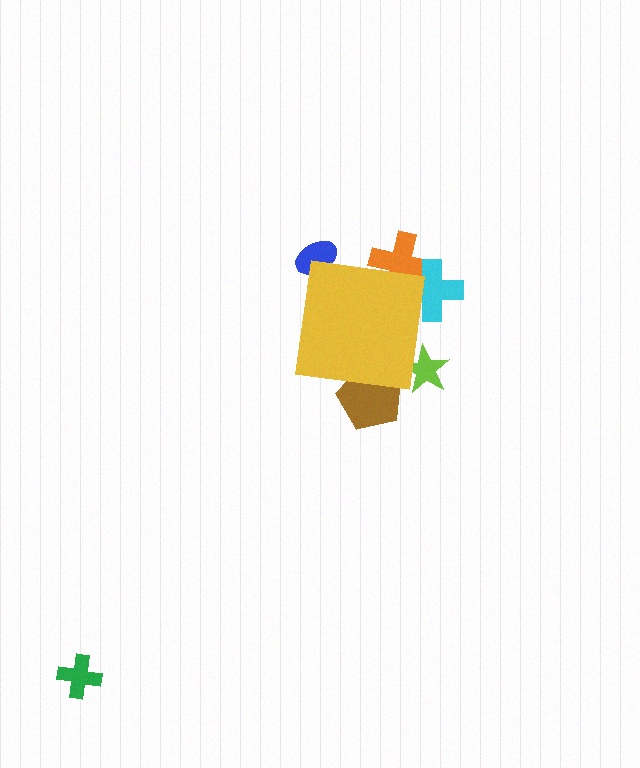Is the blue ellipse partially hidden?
Yes, the blue ellipse is partially hidden behind the yellow square.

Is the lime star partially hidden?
Yes, the lime star is partially hidden behind the yellow square.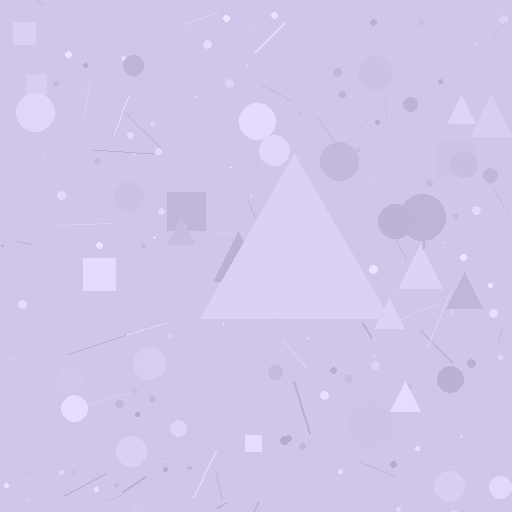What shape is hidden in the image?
A triangle is hidden in the image.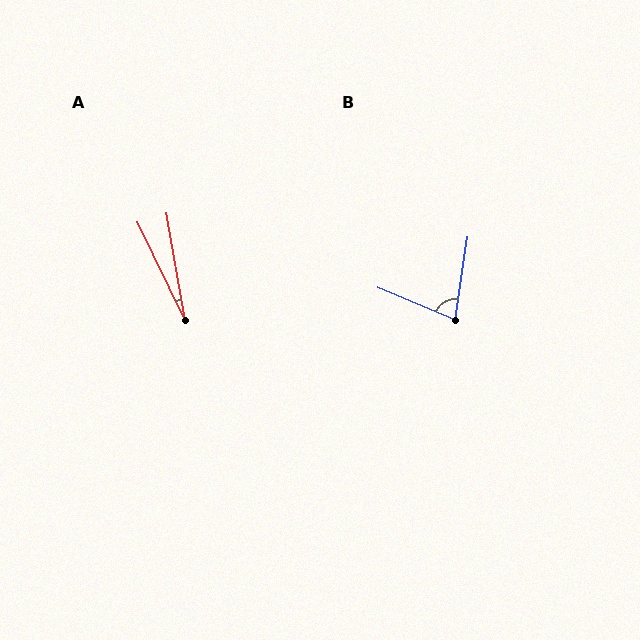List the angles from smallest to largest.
A (16°), B (76°).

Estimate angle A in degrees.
Approximately 16 degrees.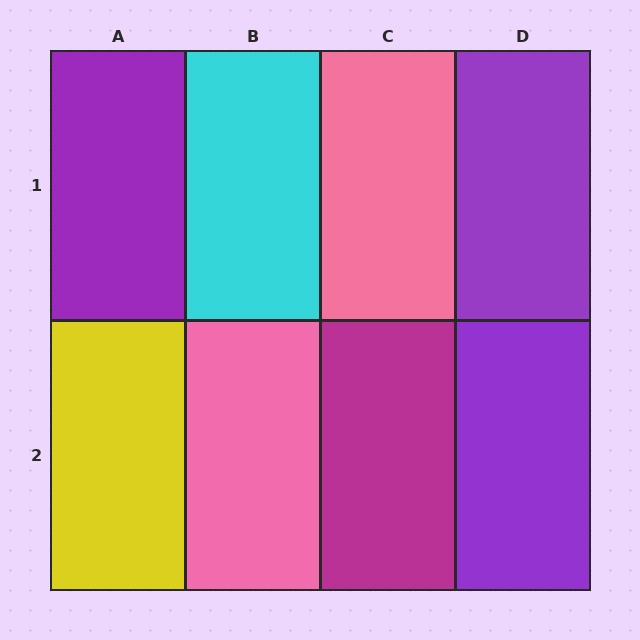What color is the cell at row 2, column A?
Yellow.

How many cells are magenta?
1 cell is magenta.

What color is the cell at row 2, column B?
Pink.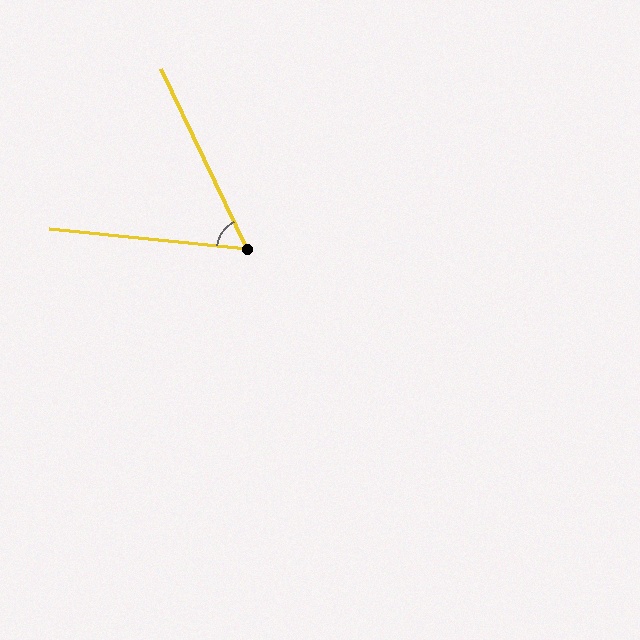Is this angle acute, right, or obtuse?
It is acute.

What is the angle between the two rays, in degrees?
Approximately 59 degrees.